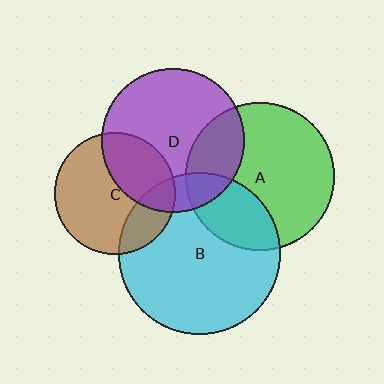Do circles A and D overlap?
Yes.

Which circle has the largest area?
Circle B (cyan).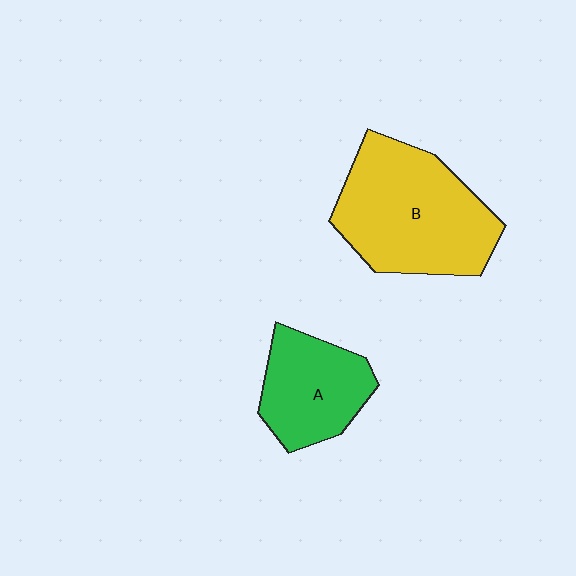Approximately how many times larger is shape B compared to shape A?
Approximately 1.7 times.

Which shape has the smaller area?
Shape A (green).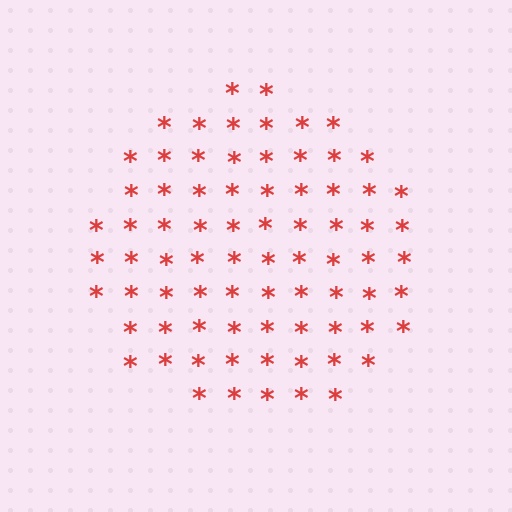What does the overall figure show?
The overall figure shows a circle.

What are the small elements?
The small elements are asterisks.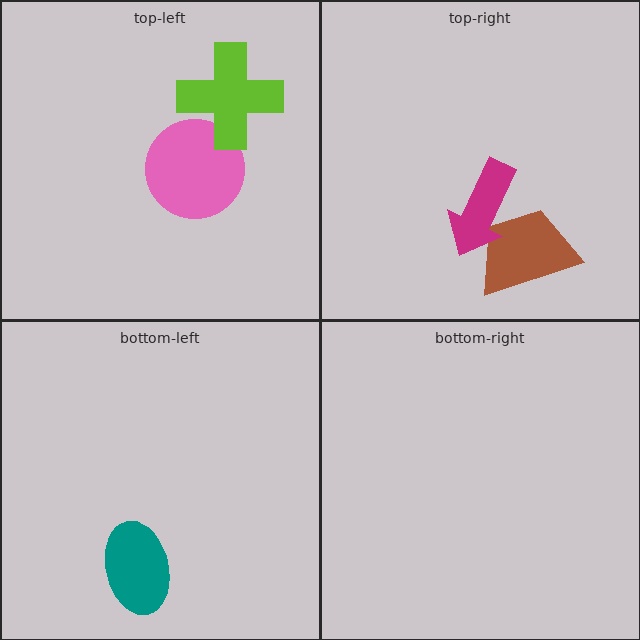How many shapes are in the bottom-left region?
1.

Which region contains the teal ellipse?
The bottom-left region.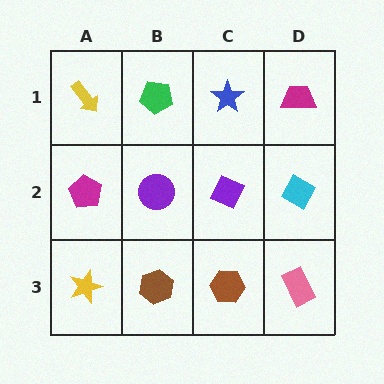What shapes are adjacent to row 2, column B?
A green pentagon (row 1, column B), a brown hexagon (row 3, column B), a magenta pentagon (row 2, column A), a purple diamond (row 2, column C).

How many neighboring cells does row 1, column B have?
3.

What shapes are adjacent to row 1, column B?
A purple circle (row 2, column B), a yellow arrow (row 1, column A), a blue star (row 1, column C).